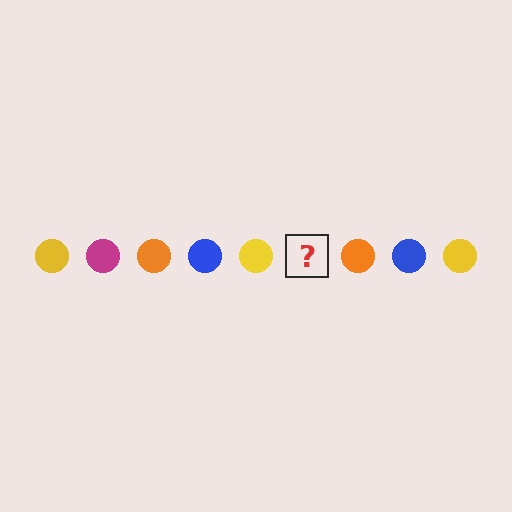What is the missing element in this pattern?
The missing element is a magenta circle.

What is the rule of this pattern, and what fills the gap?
The rule is that the pattern cycles through yellow, magenta, orange, blue circles. The gap should be filled with a magenta circle.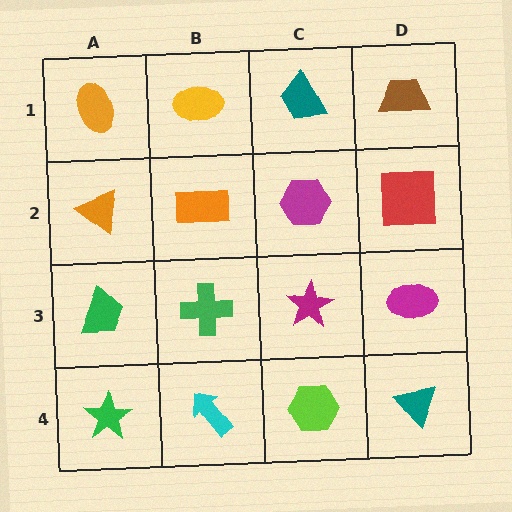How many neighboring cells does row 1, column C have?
3.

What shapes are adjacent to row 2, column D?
A brown trapezoid (row 1, column D), a magenta ellipse (row 3, column D), a magenta hexagon (row 2, column C).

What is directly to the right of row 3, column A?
A green cross.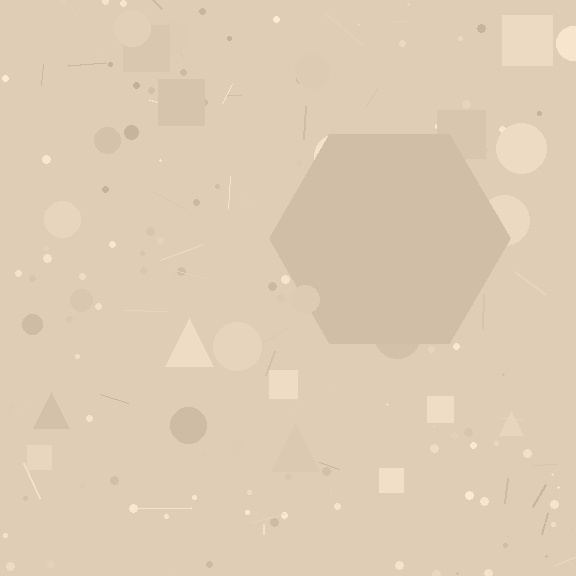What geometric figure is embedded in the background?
A hexagon is embedded in the background.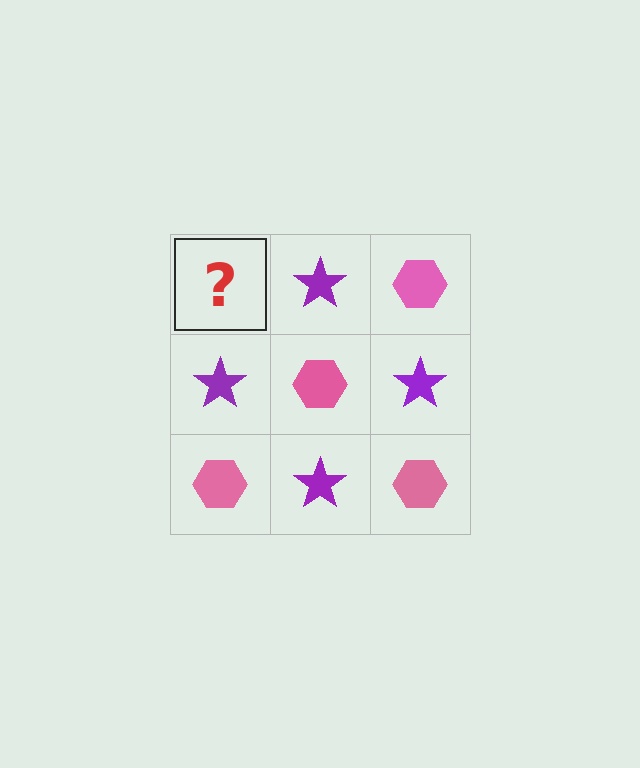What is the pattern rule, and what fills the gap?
The rule is that it alternates pink hexagon and purple star in a checkerboard pattern. The gap should be filled with a pink hexagon.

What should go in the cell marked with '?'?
The missing cell should contain a pink hexagon.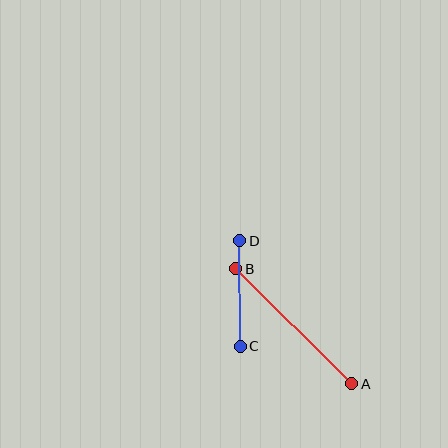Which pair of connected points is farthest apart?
Points A and B are farthest apart.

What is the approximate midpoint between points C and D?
The midpoint is at approximately (240, 294) pixels.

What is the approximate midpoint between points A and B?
The midpoint is at approximately (294, 326) pixels.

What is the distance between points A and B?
The distance is approximately 164 pixels.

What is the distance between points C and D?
The distance is approximately 105 pixels.